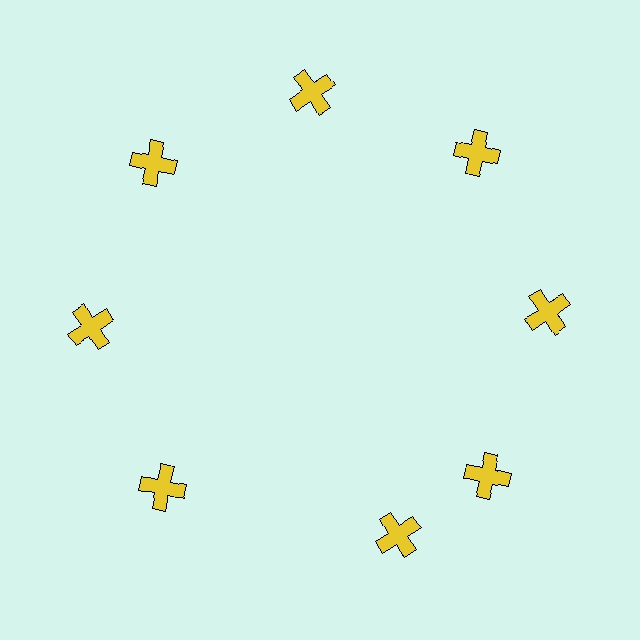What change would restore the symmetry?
The symmetry would be restored by rotating it back into even spacing with its neighbors so that all 8 crosses sit at equal angles and equal distance from the center.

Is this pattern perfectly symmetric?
No. The 8 yellow crosses are arranged in a ring, but one element near the 6 o'clock position is rotated out of alignment along the ring, breaking the 8-fold rotational symmetry.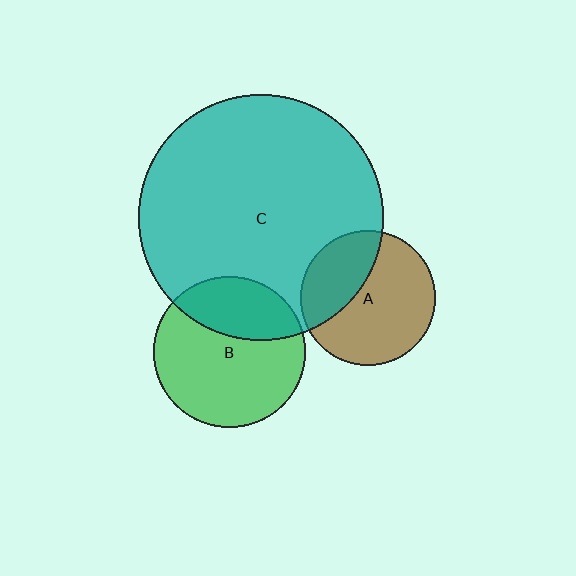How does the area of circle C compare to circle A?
Approximately 3.3 times.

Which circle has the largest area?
Circle C (teal).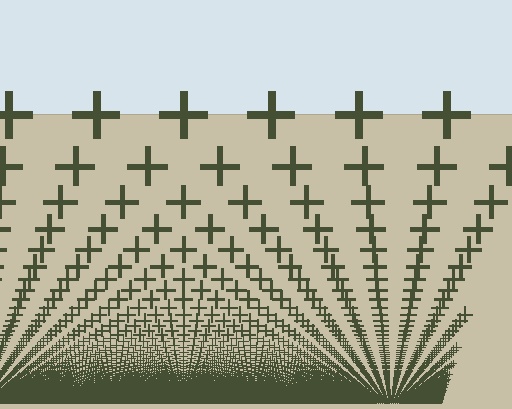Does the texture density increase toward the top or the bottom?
Density increases toward the bottom.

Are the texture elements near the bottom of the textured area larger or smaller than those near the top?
Smaller. The gradient is inverted — elements near the bottom are smaller and denser.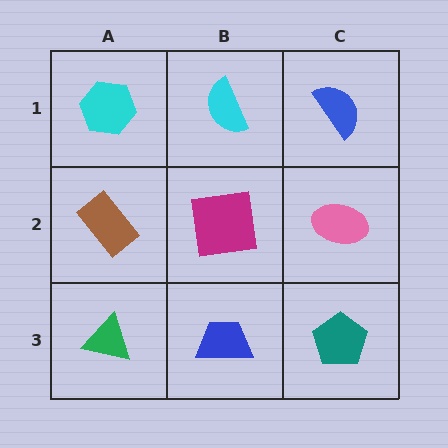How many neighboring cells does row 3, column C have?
2.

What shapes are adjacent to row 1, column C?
A pink ellipse (row 2, column C), a cyan semicircle (row 1, column B).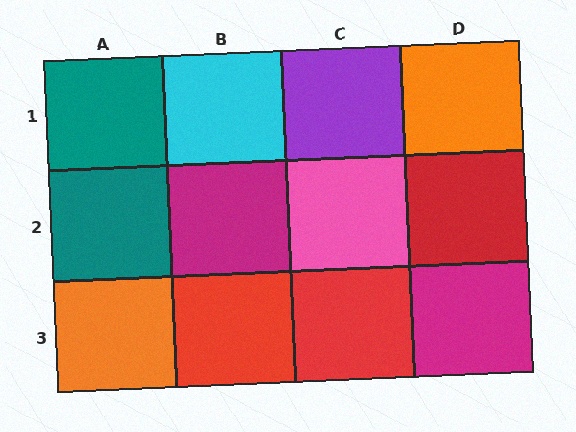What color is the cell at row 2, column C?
Pink.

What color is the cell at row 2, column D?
Red.